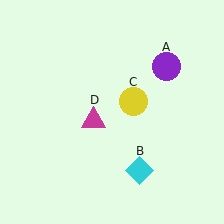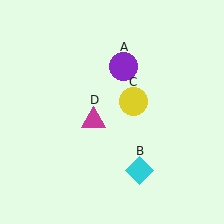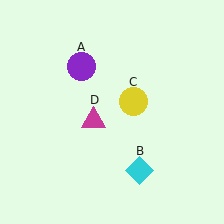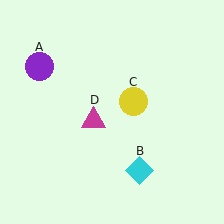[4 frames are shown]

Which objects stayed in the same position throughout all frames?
Cyan diamond (object B) and yellow circle (object C) and magenta triangle (object D) remained stationary.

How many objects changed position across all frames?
1 object changed position: purple circle (object A).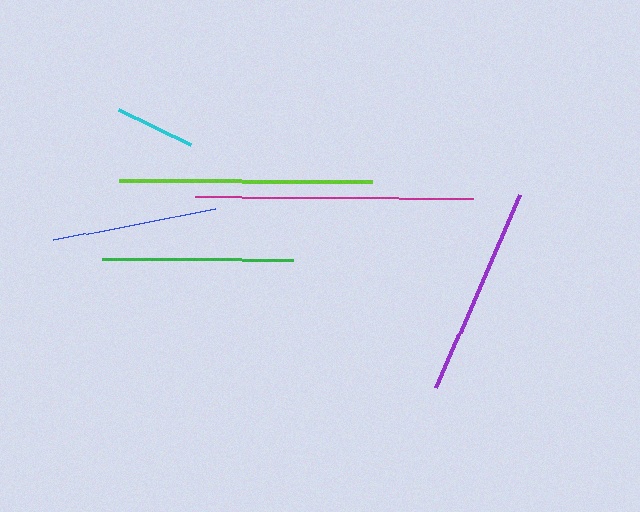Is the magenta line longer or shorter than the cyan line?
The magenta line is longer than the cyan line.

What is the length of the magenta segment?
The magenta segment is approximately 278 pixels long.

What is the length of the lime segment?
The lime segment is approximately 253 pixels long.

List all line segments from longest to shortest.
From longest to shortest: magenta, lime, purple, green, blue, cyan.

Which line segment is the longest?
The magenta line is the longest at approximately 278 pixels.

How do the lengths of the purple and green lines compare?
The purple and green lines are approximately the same length.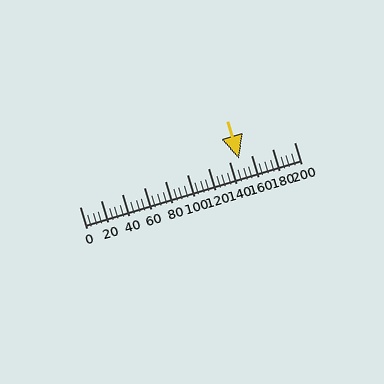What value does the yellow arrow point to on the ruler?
The yellow arrow points to approximately 148.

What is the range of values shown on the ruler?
The ruler shows values from 0 to 200.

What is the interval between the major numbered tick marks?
The major tick marks are spaced 20 units apart.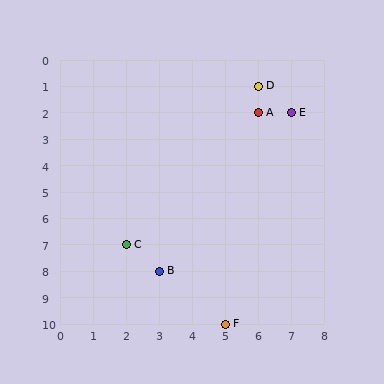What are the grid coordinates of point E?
Point E is at grid coordinates (7, 2).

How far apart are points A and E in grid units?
Points A and E are 1 column apart.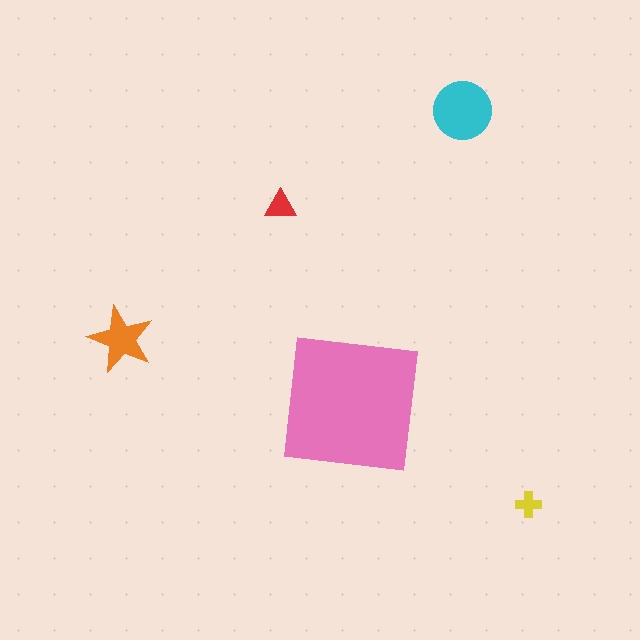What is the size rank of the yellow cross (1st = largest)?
5th.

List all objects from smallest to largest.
The yellow cross, the red triangle, the orange star, the cyan circle, the pink square.